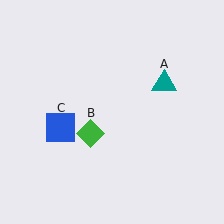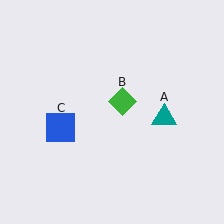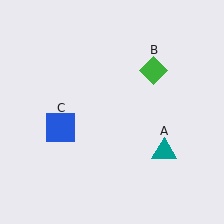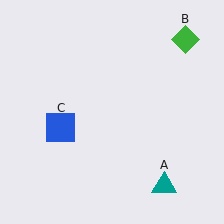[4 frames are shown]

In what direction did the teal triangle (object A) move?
The teal triangle (object A) moved down.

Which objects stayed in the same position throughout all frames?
Blue square (object C) remained stationary.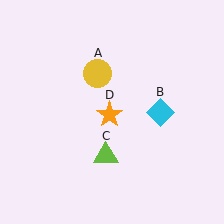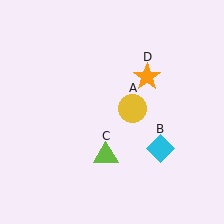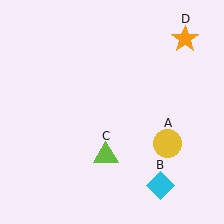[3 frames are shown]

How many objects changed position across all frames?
3 objects changed position: yellow circle (object A), cyan diamond (object B), orange star (object D).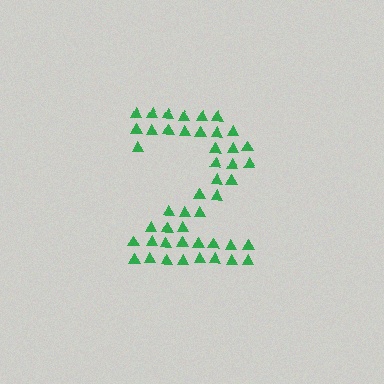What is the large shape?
The large shape is the digit 2.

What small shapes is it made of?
It is made of small triangles.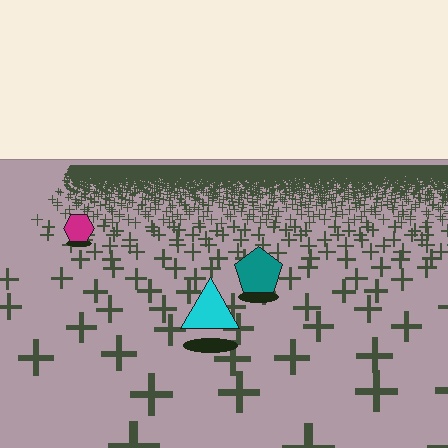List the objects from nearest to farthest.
From nearest to farthest: the cyan triangle, the teal pentagon, the magenta hexagon.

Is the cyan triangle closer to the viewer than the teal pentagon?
Yes. The cyan triangle is closer — you can tell from the texture gradient: the ground texture is coarser near it.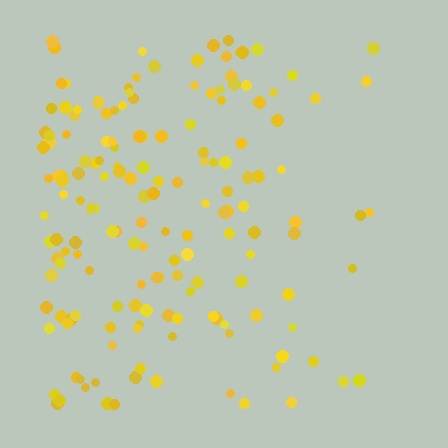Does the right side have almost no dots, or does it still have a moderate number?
Still a moderate number, just noticeably fewer than the left.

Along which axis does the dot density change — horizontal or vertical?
Horizontal.